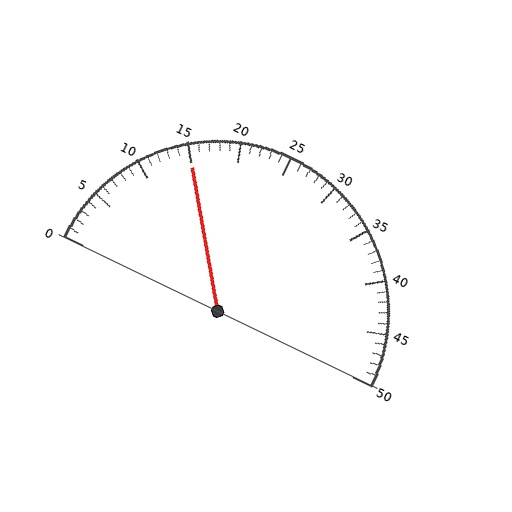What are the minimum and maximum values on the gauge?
The gauge ranges from 0 to 50.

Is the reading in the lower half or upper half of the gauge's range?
The reading is in the lower half of the range (0 to 50).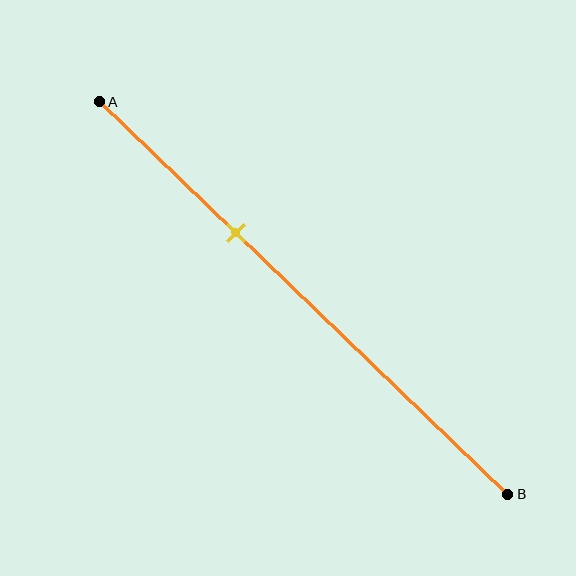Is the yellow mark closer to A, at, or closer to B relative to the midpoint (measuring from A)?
The yellow mark is closer to point A than the midpoint of segment AB.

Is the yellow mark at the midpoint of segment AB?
No, the mark is at about 35% from A, not at the 50% midpoint.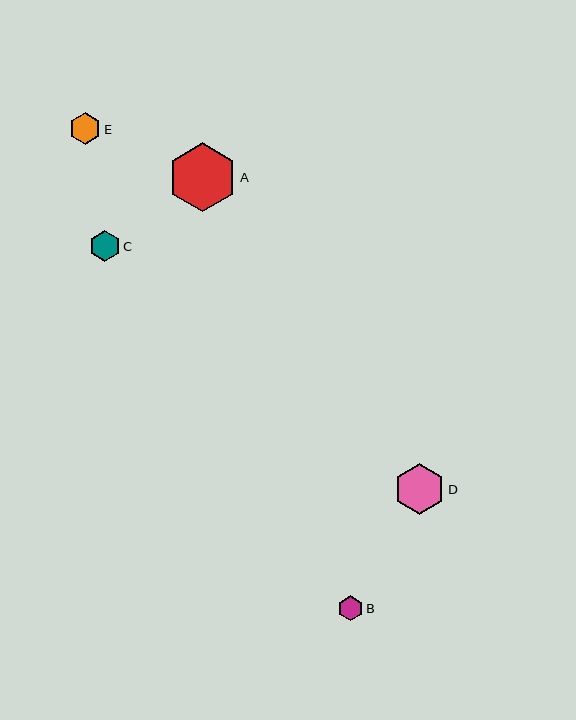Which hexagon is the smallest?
Hexagon B is the smallest with a size of approximately 25 pixels.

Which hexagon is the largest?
Hexagon A is the largest with a size of approximately 69 pixels.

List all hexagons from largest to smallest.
From largest to smallest: A, D, E, C, B.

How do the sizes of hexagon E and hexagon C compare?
Hexagon E and hexagon C are approximately the same size.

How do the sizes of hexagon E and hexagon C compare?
Hexagon E and hexagon C are approximately the same size.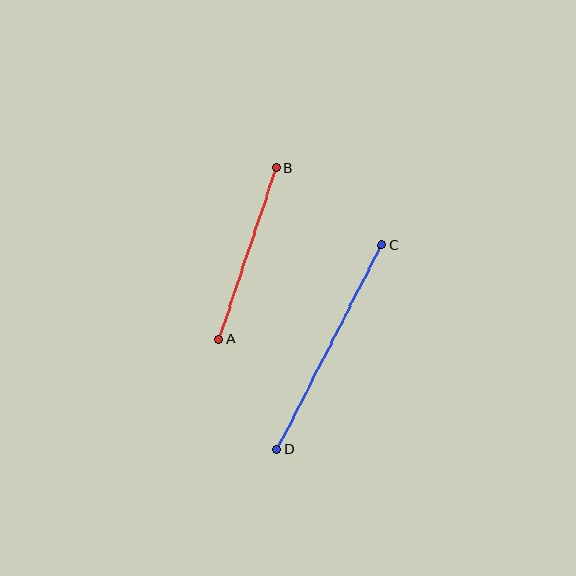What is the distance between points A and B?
The distance is approximately 180 pixels.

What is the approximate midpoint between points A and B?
The midpoint is at approximately (247, 254) pixels.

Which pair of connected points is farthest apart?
Points C and D are farthest apart.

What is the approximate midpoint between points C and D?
The midpoint is at approximately (329, 347) pixels.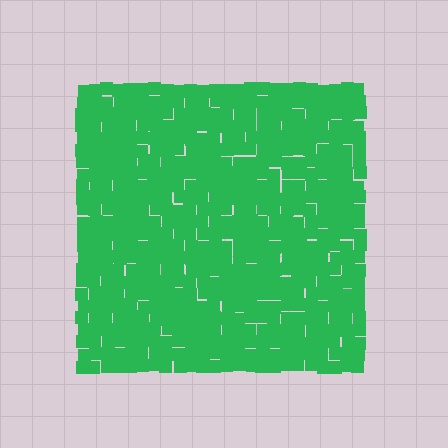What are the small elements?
The small elements are squares.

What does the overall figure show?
The overall figure shows a square.